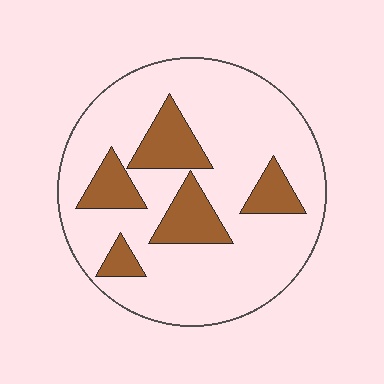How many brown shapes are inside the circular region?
5.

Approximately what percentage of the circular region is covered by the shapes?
Approximately 20%.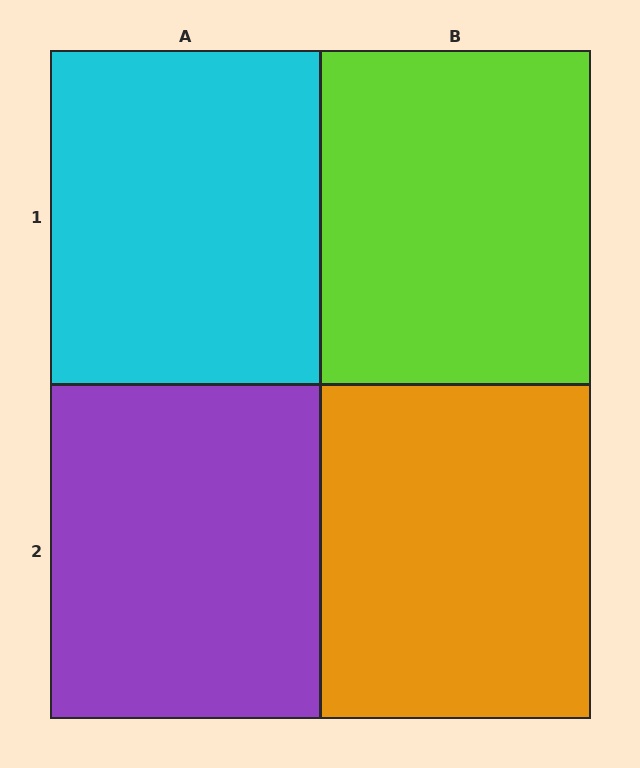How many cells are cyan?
1 cell is cyan.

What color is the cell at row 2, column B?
Orange.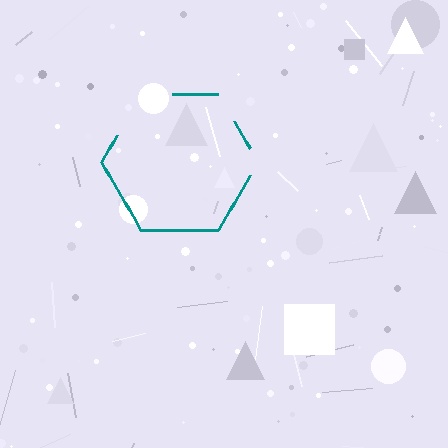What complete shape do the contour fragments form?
The contour fragments form a hexagon.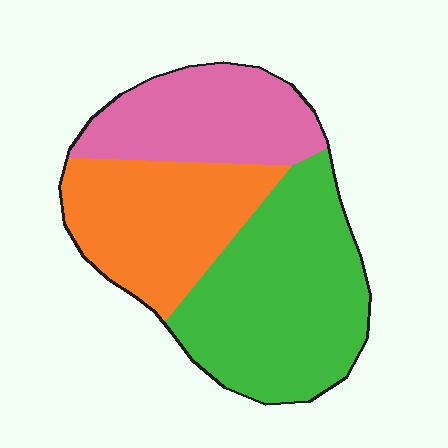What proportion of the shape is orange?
Orange covers 30% of the shape.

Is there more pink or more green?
Green.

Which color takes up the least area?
Pink, at roughly 25%.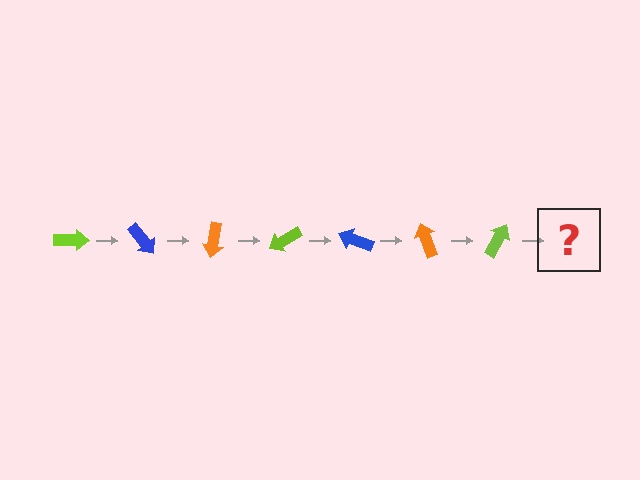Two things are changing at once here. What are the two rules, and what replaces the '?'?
The two rules are that it rotates 50 degrees each step and the color cycles through lime, blue, and orange. The '?' should be a blue arrow, rotated 350 degrees from the start.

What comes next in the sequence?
The next element should be a blue arrow, rotated 350 degrees from the start.